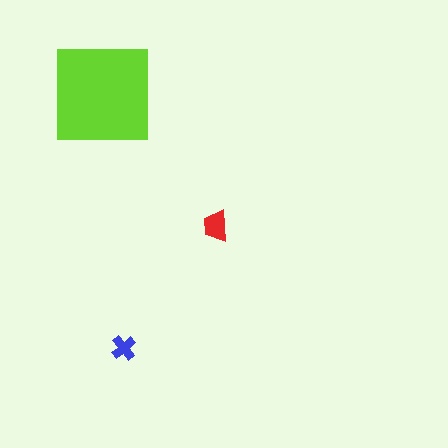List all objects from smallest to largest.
The blue cross, the red trapezoid, the lime square.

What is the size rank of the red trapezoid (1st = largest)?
2nd.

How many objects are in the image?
There are 3 objects in the image.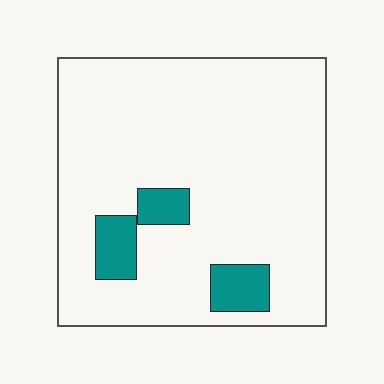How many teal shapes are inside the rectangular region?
3.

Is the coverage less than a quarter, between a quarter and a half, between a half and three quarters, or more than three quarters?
Less than a quarter.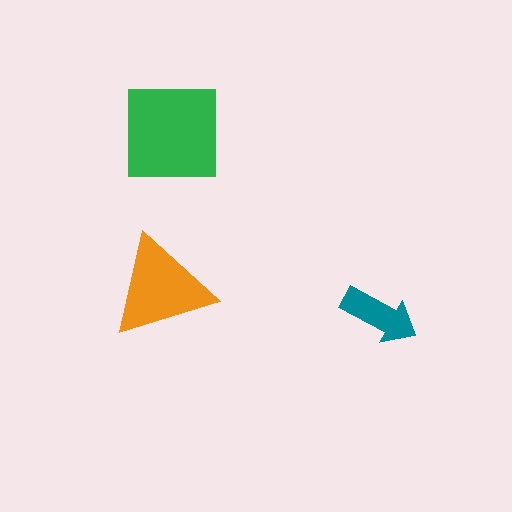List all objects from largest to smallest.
The green square, the orange triangle, the teal arrow.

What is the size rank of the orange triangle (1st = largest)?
2nd.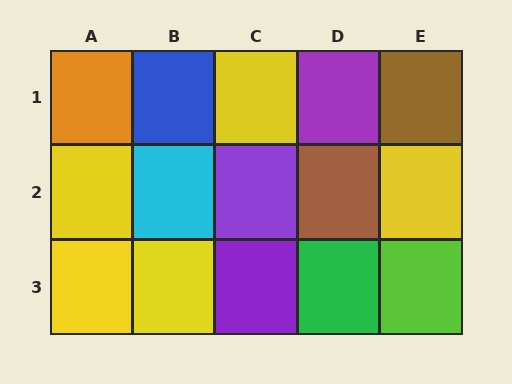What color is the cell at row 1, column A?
Orange.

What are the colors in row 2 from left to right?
Yellow, cyan, purple, brown, yellow.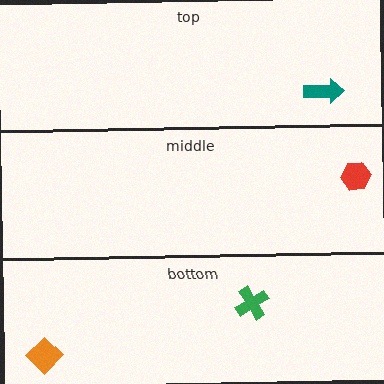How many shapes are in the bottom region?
2.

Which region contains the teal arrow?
The top region.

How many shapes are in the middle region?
1.